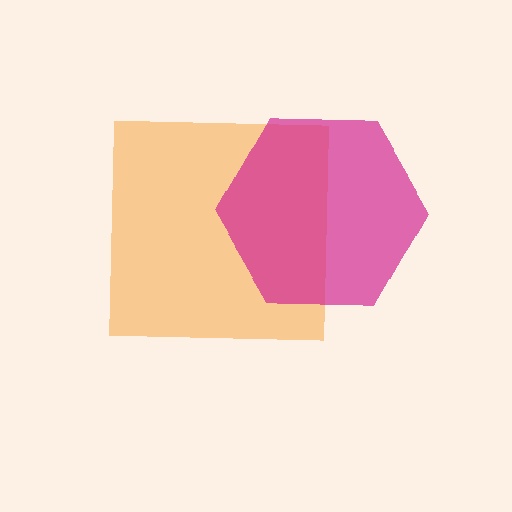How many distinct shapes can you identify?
There are 2 distinct shapes: an orange square, a magenta hexagon.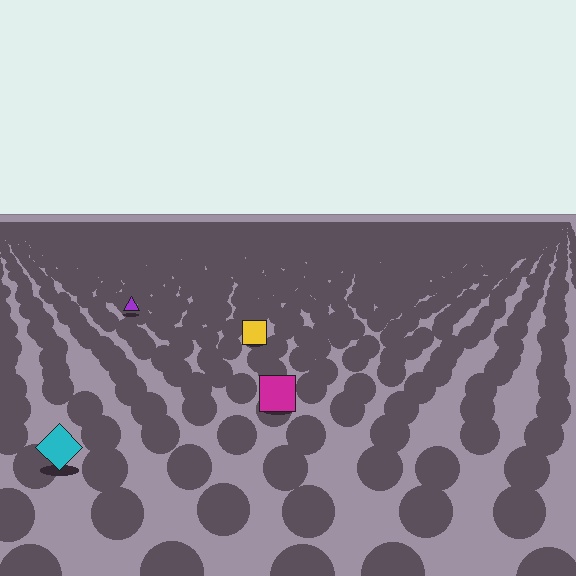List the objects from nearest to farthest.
From nearest to farthest: the cyan diamond, the magenta square, the yellow square, the purple triangle.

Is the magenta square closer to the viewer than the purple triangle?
Yes. The magenta square is closer — you can tell from the texture gradient: the ground texture is coarser near it.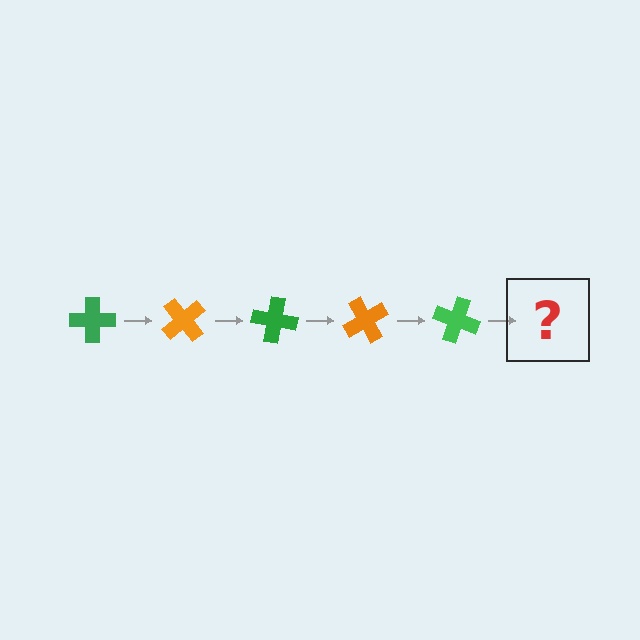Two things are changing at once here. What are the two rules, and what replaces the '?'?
The two rules are that it rotates 50 degrees each step and the color cycles through green and orange. The '?' should be an orange cross, rotated 250 degrees from the start.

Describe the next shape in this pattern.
It should be an orange cross, rotated 250 degrees from the start.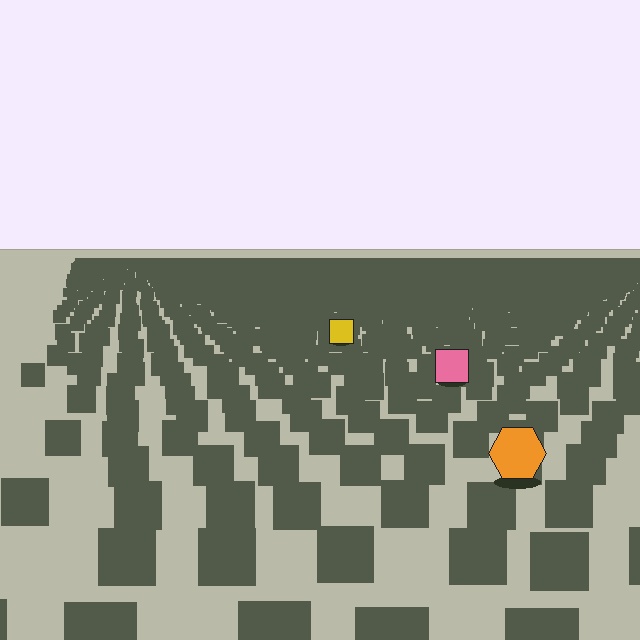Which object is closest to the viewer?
The orange hexagon is closest. The texture marks near it are larger and more spread out.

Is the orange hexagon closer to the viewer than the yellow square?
Yes. The orange hexagon is closer — you can tell from the texture gradient: the ground texture is coarser near it.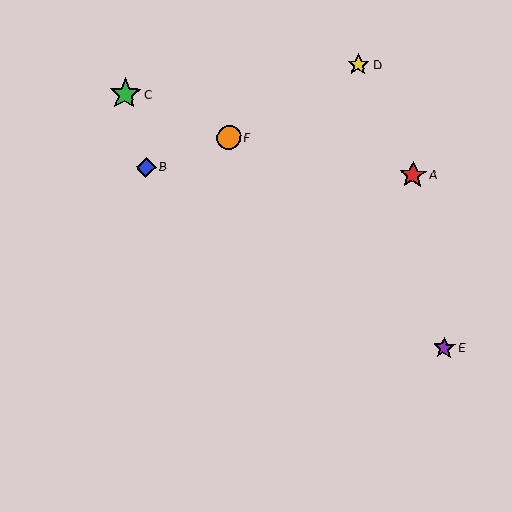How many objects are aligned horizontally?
2 objects (A, B) are aligned horizontally.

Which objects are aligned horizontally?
Objects A, B are aligned horizontally.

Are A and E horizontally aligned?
No, A is at y≈175 and E is at y≈348.